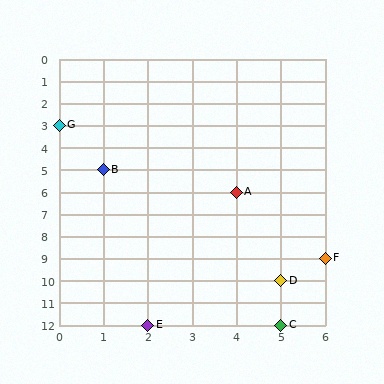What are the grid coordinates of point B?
Point B is at grid coordinates (1, 5).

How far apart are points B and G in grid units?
Points B and G are 1 column and 2 rows apart (about 2.2 grid units diagonally).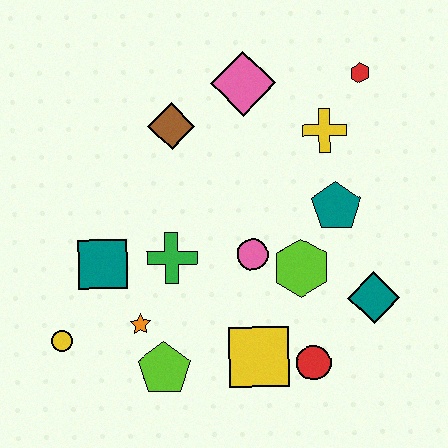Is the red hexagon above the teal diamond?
Yes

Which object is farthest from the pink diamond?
The yellow circle is farthest from the pink diamond.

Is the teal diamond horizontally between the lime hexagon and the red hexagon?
No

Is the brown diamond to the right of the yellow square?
No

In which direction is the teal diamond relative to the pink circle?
The teal diamond is to the right of the pink circle.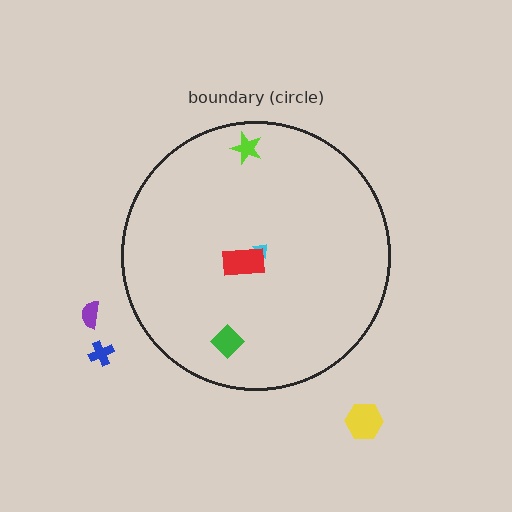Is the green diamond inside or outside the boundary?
Inside.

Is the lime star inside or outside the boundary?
Inside.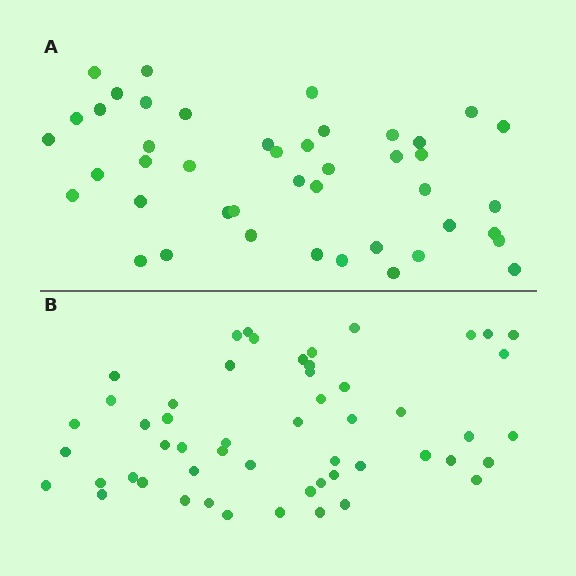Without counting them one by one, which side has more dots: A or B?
Region B (the bottom region) has more dots.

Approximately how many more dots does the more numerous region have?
Region B has roughly 8 or so more dots than region A.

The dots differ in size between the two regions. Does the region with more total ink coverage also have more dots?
No. Region A has more total ink coverage because its dots are larger, but region B actually contains more individual dots. Total area can be misleading — the number of items is what matters here.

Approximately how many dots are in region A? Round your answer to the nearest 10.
About 40 dots. (The exact count is 44, which rounds to 40.)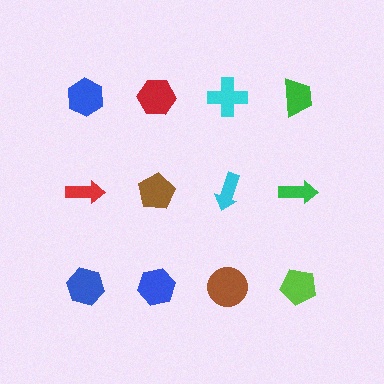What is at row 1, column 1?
A blue hexagon.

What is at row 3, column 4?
A lime pentagon.